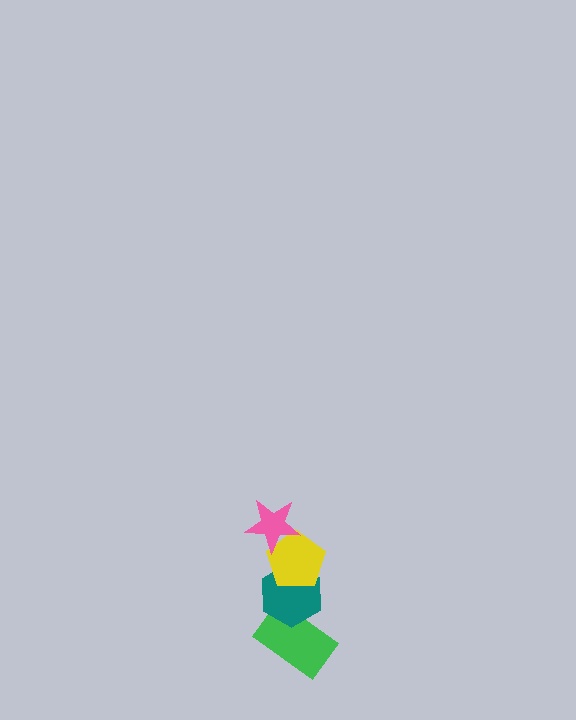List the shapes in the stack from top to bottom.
From top to bottom: the pink star, the yellow pentagon, the teal hexagon, the green rectangle.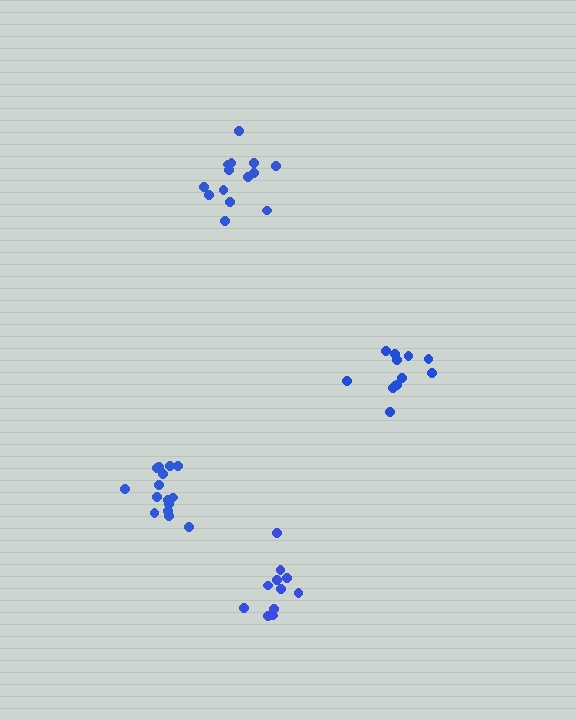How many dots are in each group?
Group 1: 12 dots, Group 2: 11 dots, Group 3: 15 dots, Group 4: 14 dots (52 total).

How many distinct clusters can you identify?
There are 4 distinct clusters.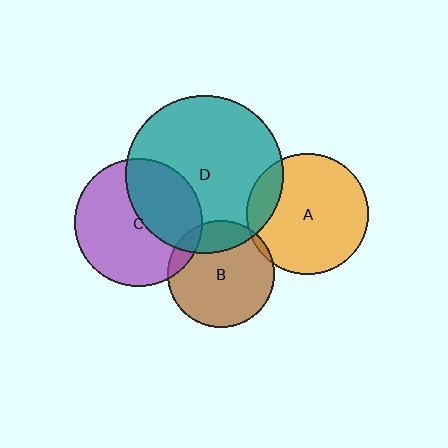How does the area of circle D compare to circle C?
Approximately 1.5 times.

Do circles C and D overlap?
Yes.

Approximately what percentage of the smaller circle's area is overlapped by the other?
Approximately 40%.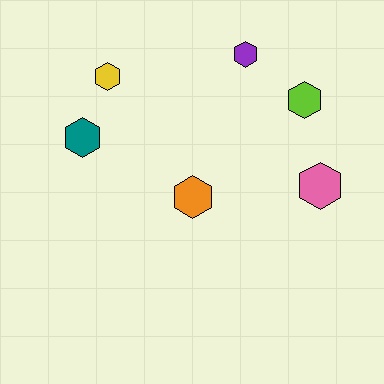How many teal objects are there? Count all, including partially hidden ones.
There is 1 teal object.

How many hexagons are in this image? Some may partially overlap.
There are 6 hexagons.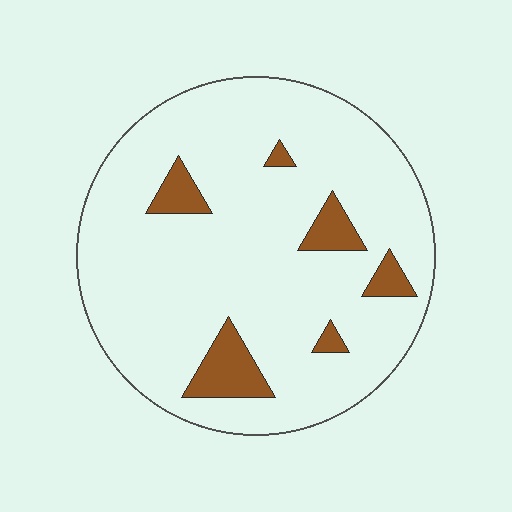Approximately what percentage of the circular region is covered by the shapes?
Approximately 10%.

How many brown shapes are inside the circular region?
6.